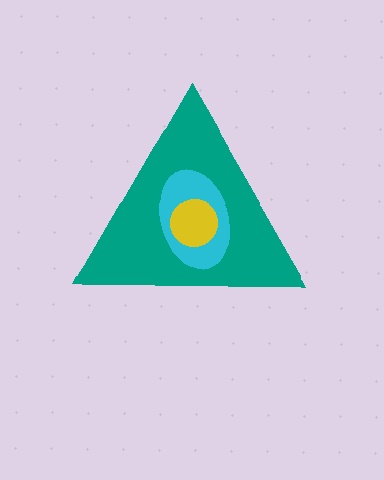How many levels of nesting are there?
3.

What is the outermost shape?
The teal triangle.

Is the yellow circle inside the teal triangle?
Yes.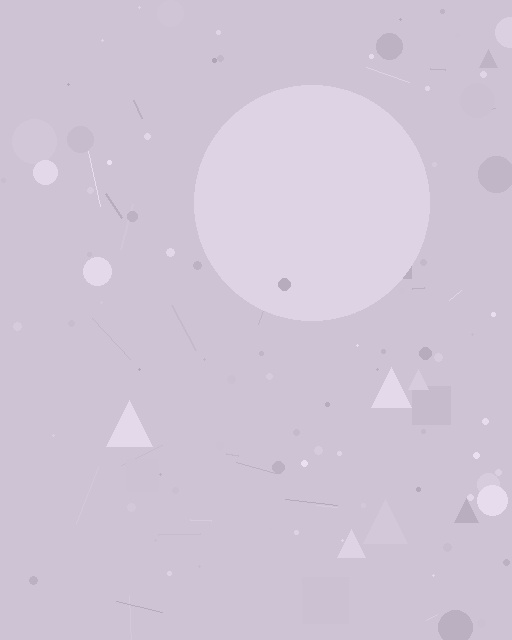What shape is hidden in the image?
A circle is hidden in the image.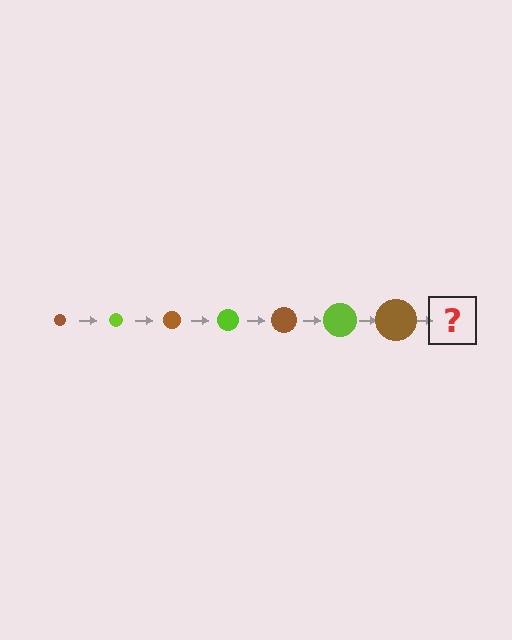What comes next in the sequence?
The next element should be a lime circle, larger than the previous one.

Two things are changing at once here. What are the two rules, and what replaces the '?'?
The two rules are that the circle grows larger each step and the color cycles through brown and lime. The '?' should be a lime circle, larger than the previous one.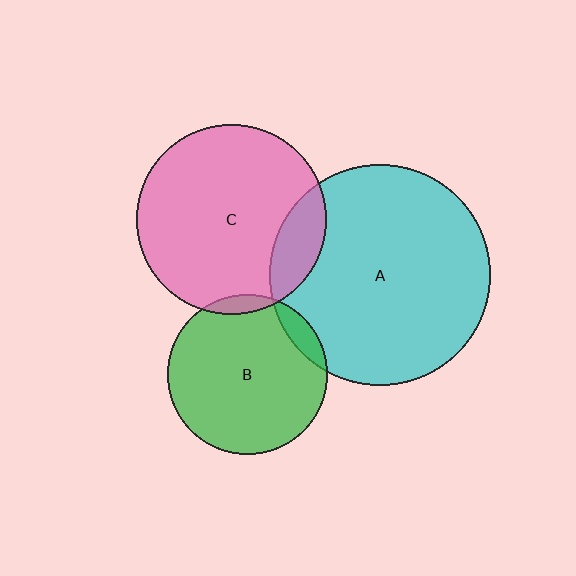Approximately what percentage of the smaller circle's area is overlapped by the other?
Approximately 15%.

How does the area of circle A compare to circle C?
Approximately 1.3 times.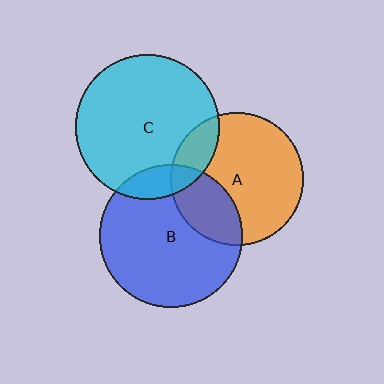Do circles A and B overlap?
Yes.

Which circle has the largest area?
Circle C (cyan).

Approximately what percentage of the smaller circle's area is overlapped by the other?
Approximately 25%.